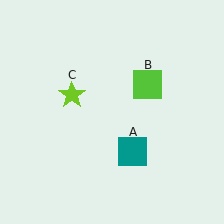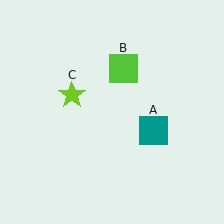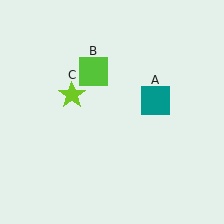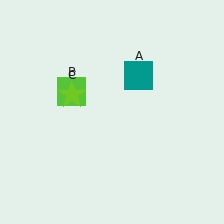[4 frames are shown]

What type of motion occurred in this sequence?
The teal square (object A), lime square (object B) rotated counterclockwise around the center of the scene.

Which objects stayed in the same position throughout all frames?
Lime star (object C) remained stationary.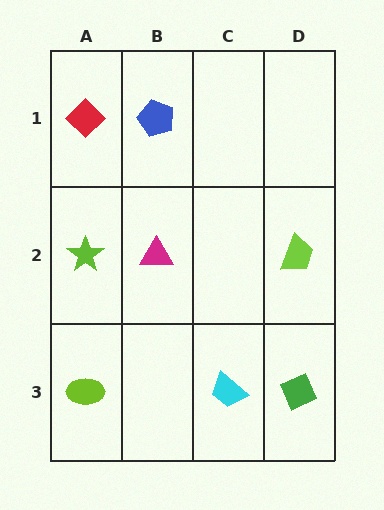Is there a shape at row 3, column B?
No, that cell is empty.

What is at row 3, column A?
A lime ellipse.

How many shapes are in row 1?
2 shapes.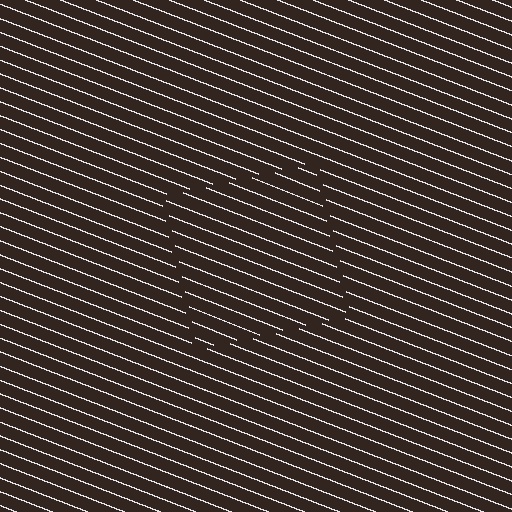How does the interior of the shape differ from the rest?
The interior of the shape contains the same grating, shifted by half a period — the contour is defined by the phase discontinuity where line-ends from the inner and outer gratings abut.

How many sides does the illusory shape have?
4 sides — the line-ends trace a square.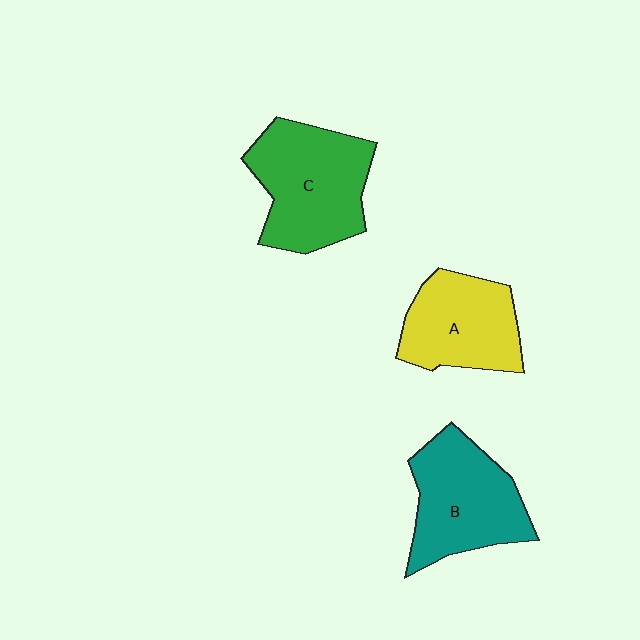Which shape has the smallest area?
Shape A (yellow).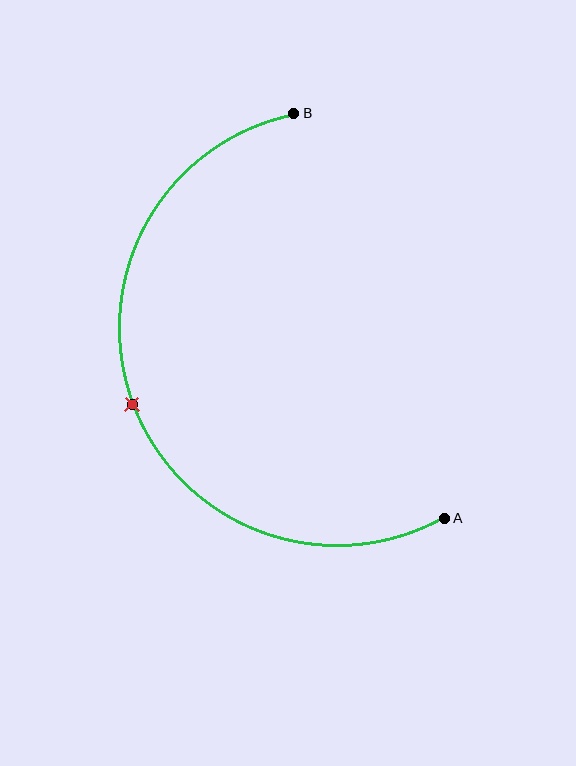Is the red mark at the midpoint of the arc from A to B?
Yes. The red mark lies on the arc at equal arc-length from both A and B — it is the arc midpoint.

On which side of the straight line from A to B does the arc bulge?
The arc bulges to the left of the straight line connecting A and B.